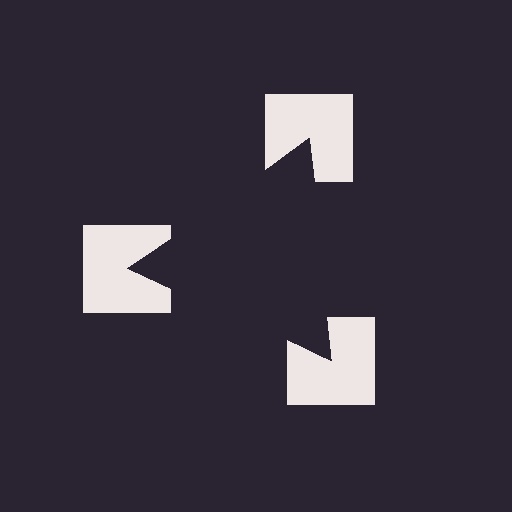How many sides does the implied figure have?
3 sides.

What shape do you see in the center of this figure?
An illusory triangle — its edges are inferred from the aligned wedge cuts in the notched squares, not physically drawn.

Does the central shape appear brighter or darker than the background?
It typically appears slightly darker than the background, even though no actual brightness change is drawn.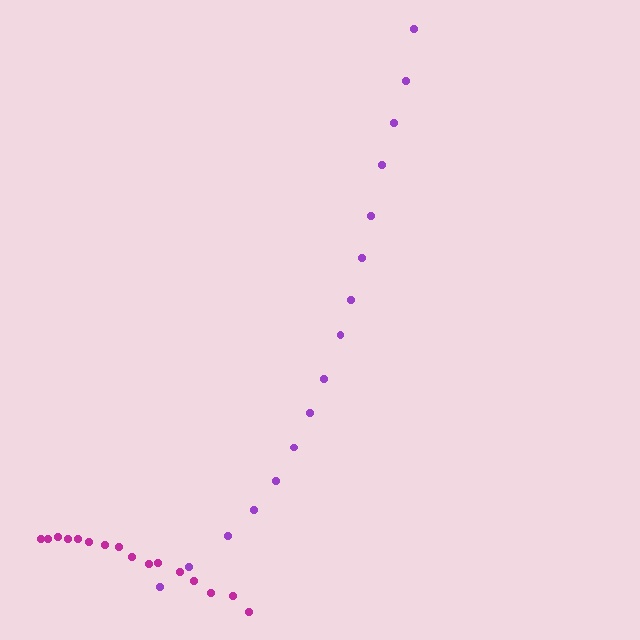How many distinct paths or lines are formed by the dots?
There are 2 distinct paths.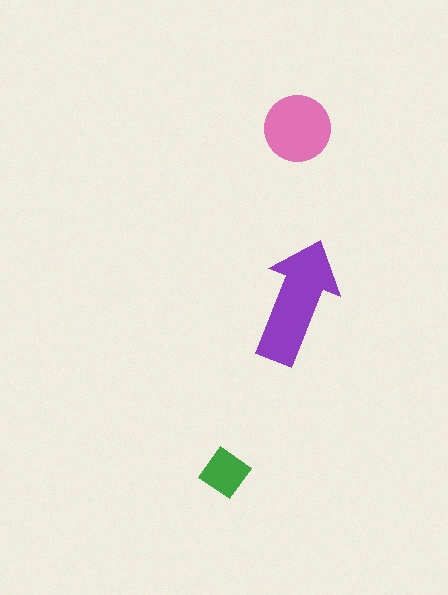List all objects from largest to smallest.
The purple arrow, the pink circle, the green diamond.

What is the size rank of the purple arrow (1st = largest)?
1st.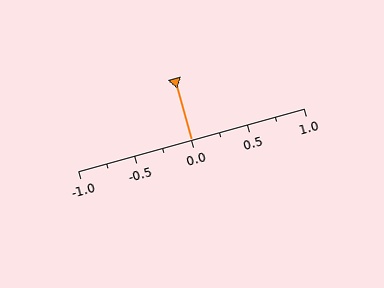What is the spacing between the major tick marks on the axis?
The major ticks are spaced 0.5 apart.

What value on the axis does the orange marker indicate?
The marker indicates approximately 0.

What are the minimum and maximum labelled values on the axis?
The axis runs from -1.0 to 1.0.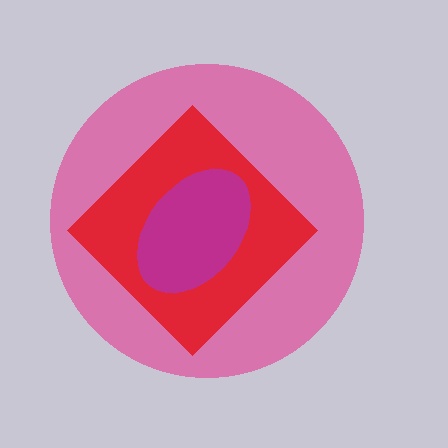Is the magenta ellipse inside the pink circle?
Yes.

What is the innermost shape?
The magenta ellipse.